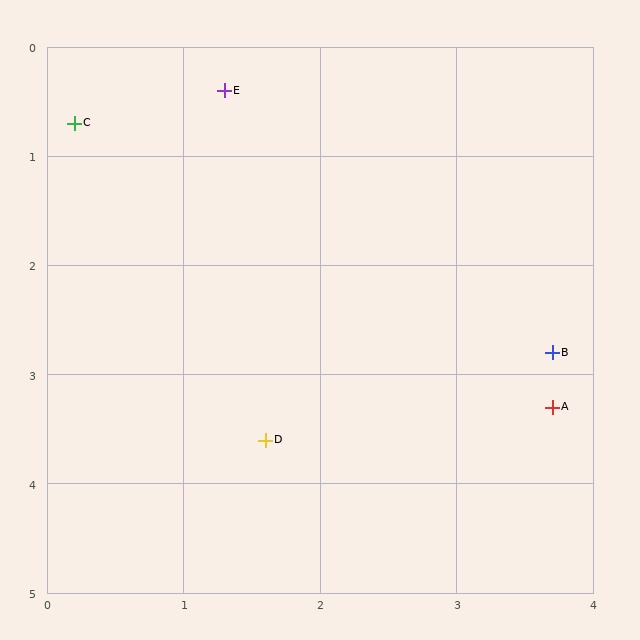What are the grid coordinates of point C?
Point C is at approximately (0.2, 0.7).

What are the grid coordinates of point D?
Point D is at approximately (1.6, 3.6).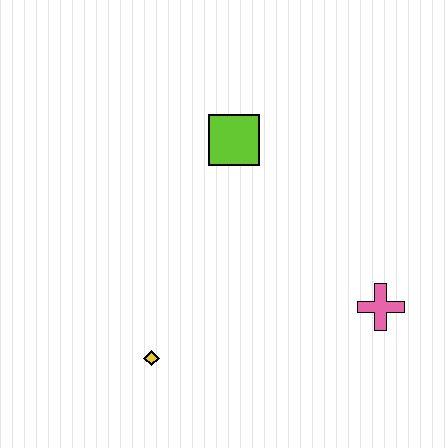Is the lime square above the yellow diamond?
Yes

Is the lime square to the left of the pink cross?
Yes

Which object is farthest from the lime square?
The yellow diamond is farthest from the lime square.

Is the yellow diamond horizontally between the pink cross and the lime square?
No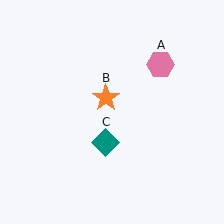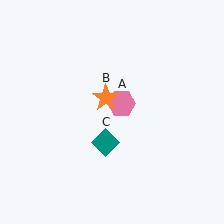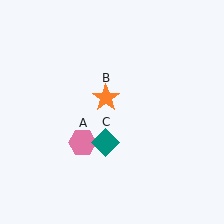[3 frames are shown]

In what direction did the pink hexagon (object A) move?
The pink hexagon (object A) moved down and to the left.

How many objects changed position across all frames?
1 object changed position: pink hexagon (object A).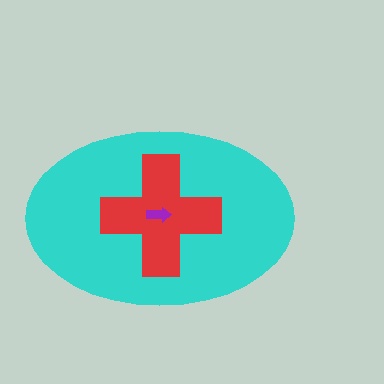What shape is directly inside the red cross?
The purple arrow.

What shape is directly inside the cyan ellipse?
The red cross.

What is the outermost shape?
The cyan ellipse.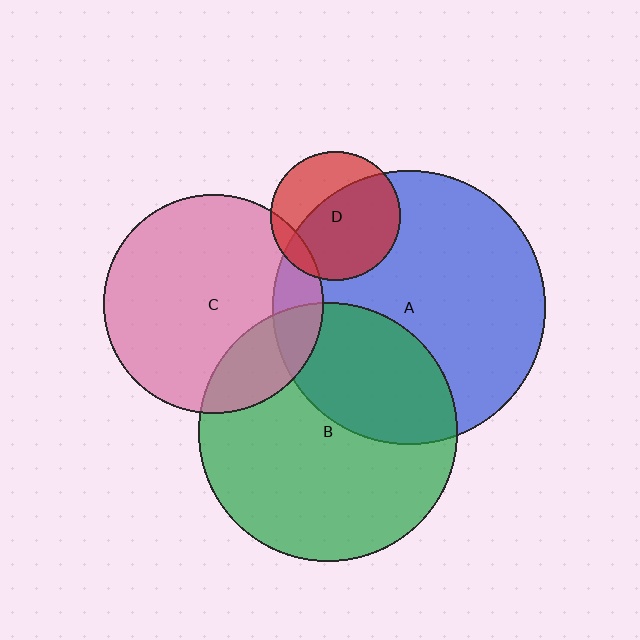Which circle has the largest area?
Circle A (blue).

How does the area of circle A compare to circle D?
Approximately 4.5 times.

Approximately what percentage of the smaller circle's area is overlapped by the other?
Approximately 15%.